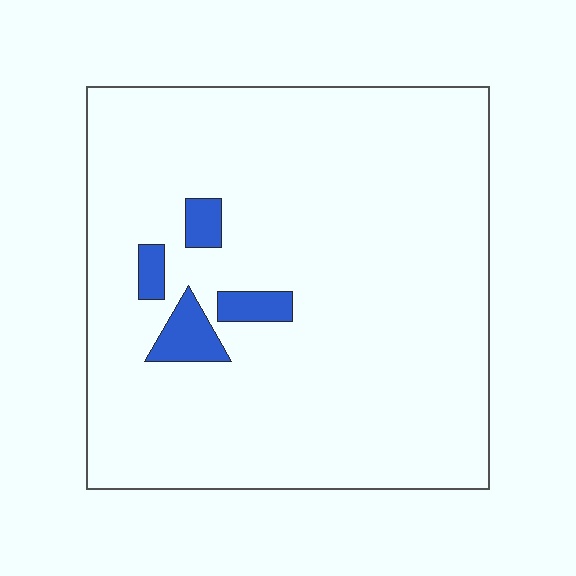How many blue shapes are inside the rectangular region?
4.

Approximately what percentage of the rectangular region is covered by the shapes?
Approximately 5%.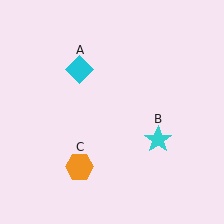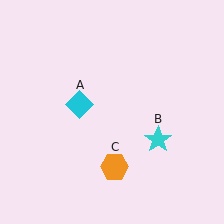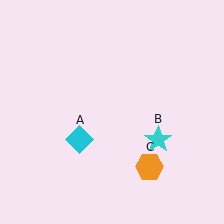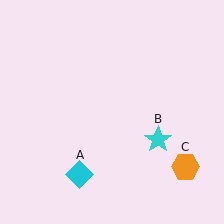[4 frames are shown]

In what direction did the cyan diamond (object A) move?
The cyan diamond (object A) moved down.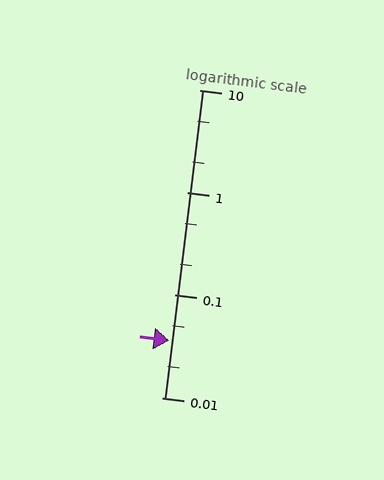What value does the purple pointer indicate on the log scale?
The pointer indicates approximately 0.036.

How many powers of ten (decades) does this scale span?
The scale spans 3 decades, from 0.01 to 10.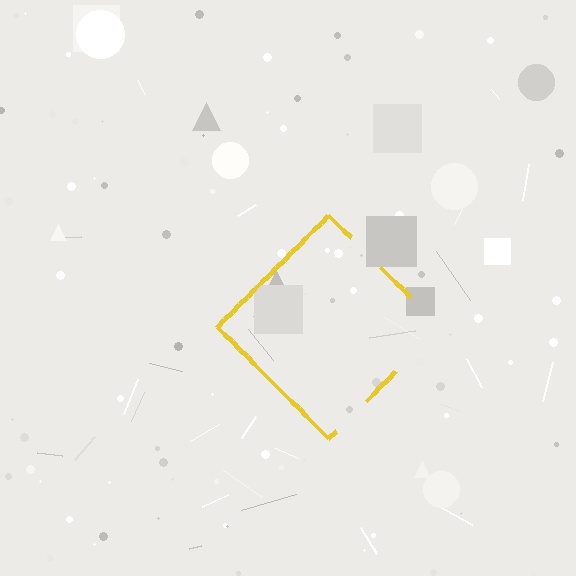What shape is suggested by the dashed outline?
The dashed outline suggests a diamond.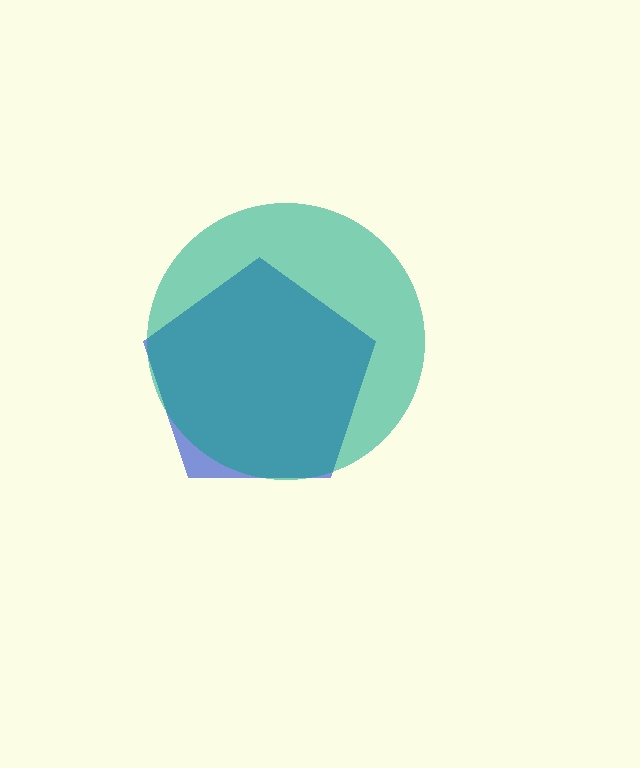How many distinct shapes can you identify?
There are 2 distinct shapes: a blue pentagon, a teal circle.